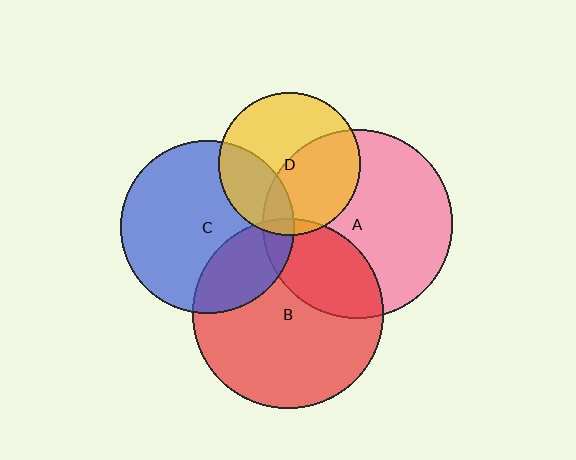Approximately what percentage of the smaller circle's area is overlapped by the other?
Approximately 30%.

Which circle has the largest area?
Circle B (red).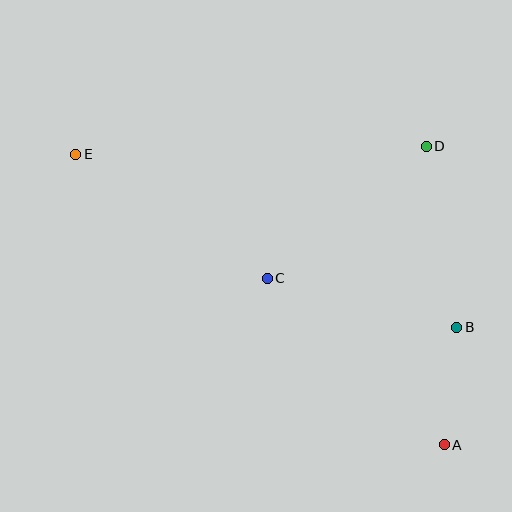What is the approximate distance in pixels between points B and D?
The distance between B and D is approximately 183 pixels.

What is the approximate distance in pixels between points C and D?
The distance between C and D is approximately 207 pixels.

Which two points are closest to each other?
Points A and B are closest to each other.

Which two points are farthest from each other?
Points A and E are farthest from each other.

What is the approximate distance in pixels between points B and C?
The distance between B and C is approximately 196 pixels.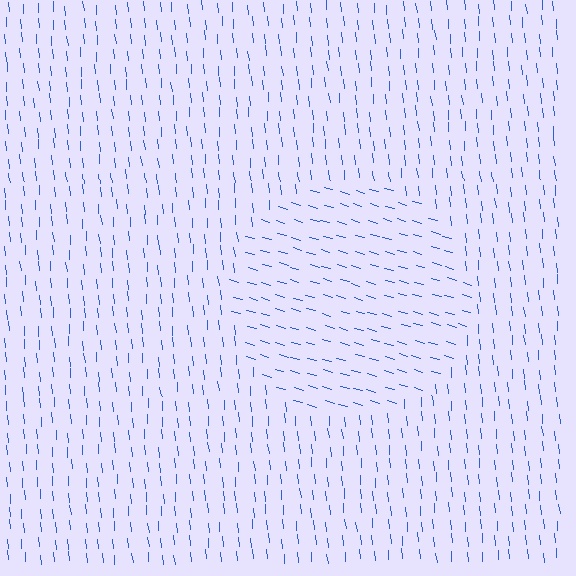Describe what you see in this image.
The image is filled with small blue line segments. A circle region in the image has lines oriented differently from the surrounding lines, creating a visible texture boundary.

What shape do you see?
I see a circle.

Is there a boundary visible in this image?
Yes, there is a texture boundary formed by a change in line orientation.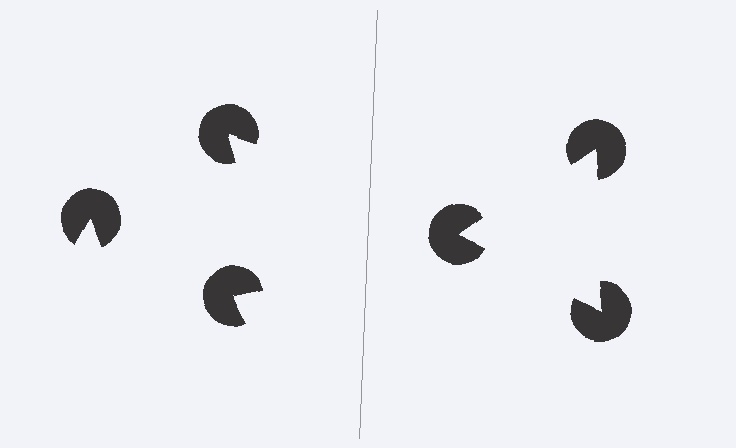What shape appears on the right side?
An illusory triangle.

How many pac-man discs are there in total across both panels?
6 — 3 on each side.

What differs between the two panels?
The pac-man discs are positioned identically on both sides; only the wedge orientations differ. On the right they align to a triangle; on the left they are misaligned.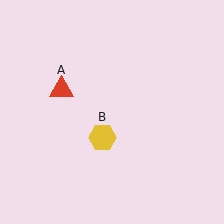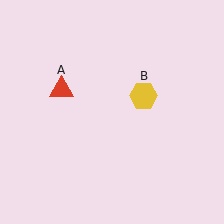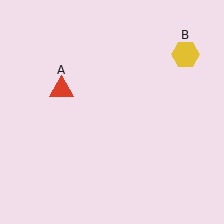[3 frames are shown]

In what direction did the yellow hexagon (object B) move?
The yellow hexagon (object B) moved up and to the right.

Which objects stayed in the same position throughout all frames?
Red triangle (object A) remained stationary.